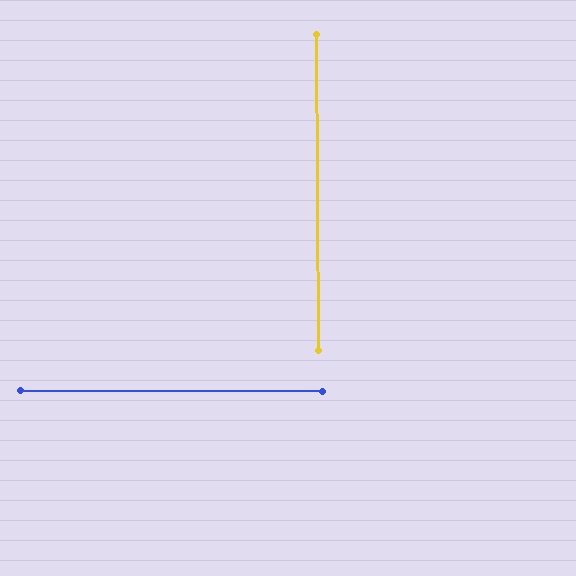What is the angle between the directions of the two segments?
Approximately 89 degrees.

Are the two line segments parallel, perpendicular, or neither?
Perpendicular — they meet at approximately 89°.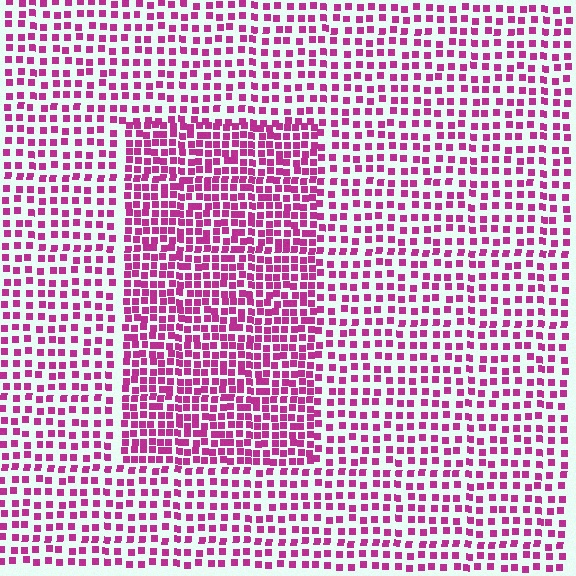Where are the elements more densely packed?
The elements are more densely packed inside the rectangle boundary.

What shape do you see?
I see a rectangle.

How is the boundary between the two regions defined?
The boundary is defined by a change in element density (approximately 1.8x ratio). All elements are the same color, size, and shape.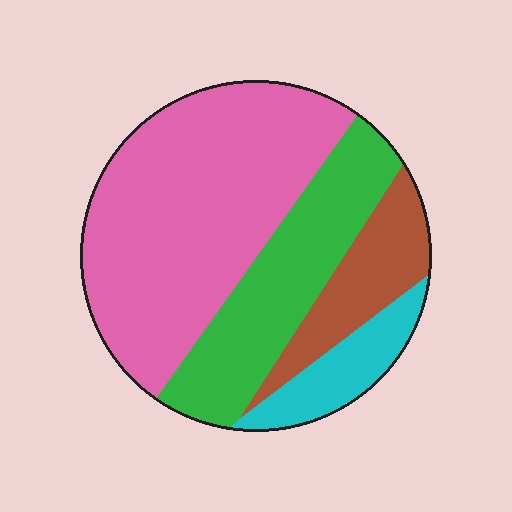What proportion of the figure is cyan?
Cyan takes up less than a quarter of the figure.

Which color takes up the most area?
Pink, at roughly 50%.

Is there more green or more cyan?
Green.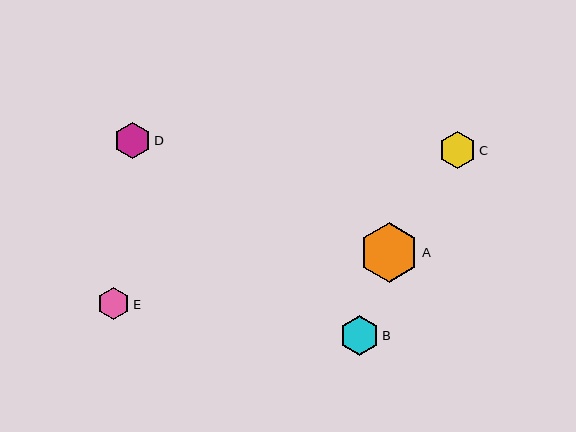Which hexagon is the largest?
Hexagon A is the largest with a size of approximately 60 pixels.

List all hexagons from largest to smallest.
From largest to smallest: A, B, C, D, E.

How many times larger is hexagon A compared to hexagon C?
Hexagon A is approximately 1.6 times the size of hexagon C.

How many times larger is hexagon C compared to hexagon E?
Hexagon C is approximately 1.1 times the size of hexagon E.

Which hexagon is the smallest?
Hexagon E is the smallest with a size of approximately 32 pixels.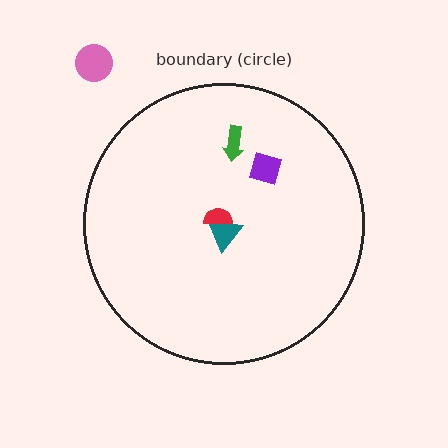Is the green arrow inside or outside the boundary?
Inside.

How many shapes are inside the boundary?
4 inside, 1 outside.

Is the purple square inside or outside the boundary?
Inside.